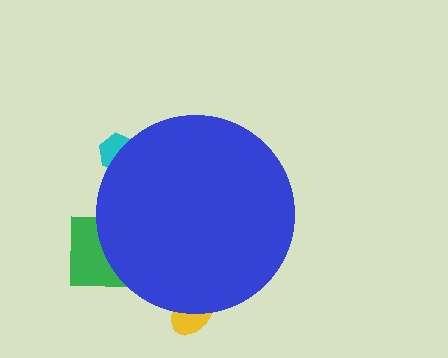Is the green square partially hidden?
Yes, the green square is partially hidden behind the blue circle.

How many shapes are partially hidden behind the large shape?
3 shapes are partially hidden.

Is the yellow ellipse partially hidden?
Yes, the yellow ellipse is partially hidden behind the blue circle.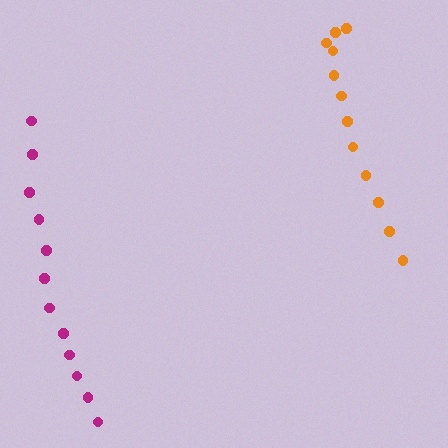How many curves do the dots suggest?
There are 2 distinct paths.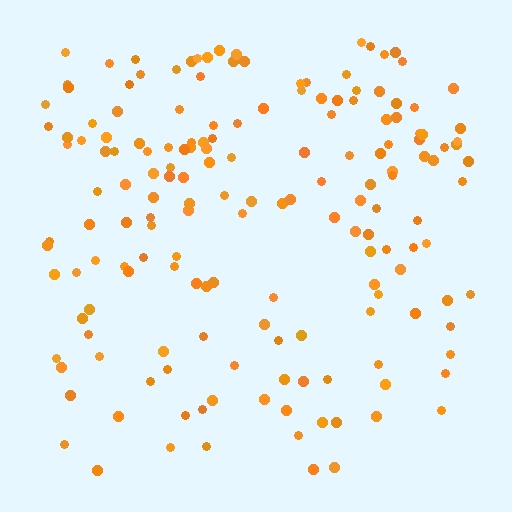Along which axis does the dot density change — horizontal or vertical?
Vertical.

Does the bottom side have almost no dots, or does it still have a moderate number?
Still a moderate number, just noticeably fewer than the top.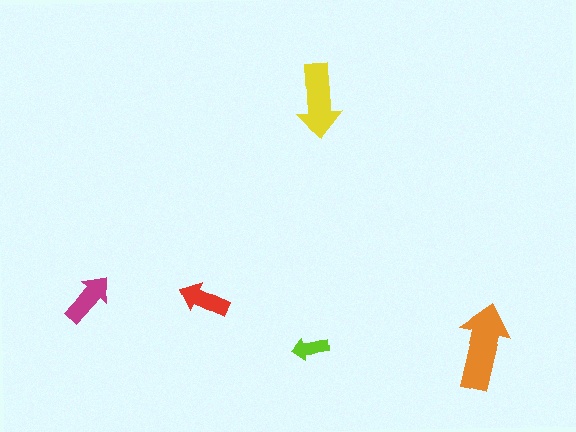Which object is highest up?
The yellow arrow is topmost.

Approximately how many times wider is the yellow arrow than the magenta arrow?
About 1.5 times wider.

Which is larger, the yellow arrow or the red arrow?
The yellow one.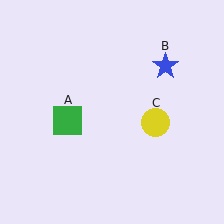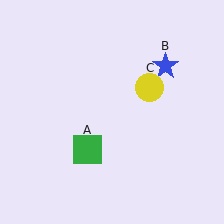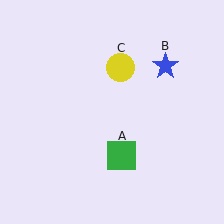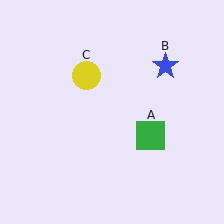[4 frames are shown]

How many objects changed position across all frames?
2 objects changed position: green square (object A), yellow circle (object C).